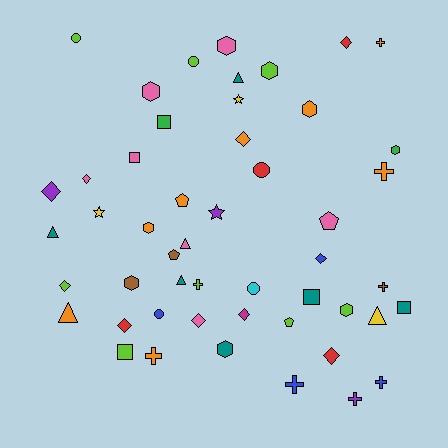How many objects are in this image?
There are 50 objects.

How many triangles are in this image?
There are 6 triangles.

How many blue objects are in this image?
There are 4 blue objects.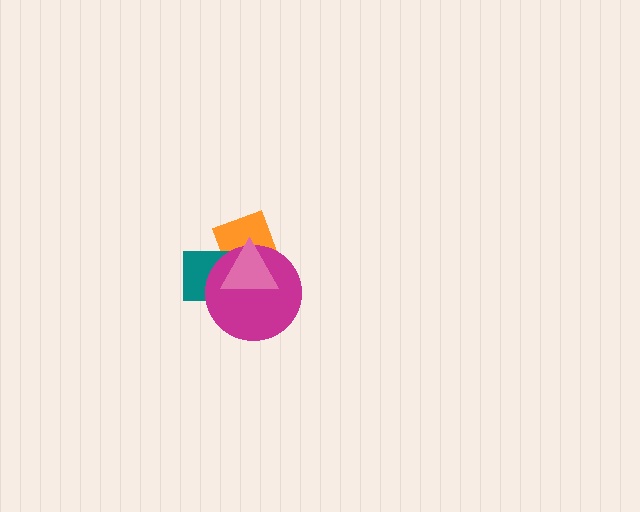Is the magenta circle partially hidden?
Yes, it is partially covered by another shape.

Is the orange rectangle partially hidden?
Yes, it is partially covered by another shape.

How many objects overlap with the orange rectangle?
3 objects overlap with the orange rectangle.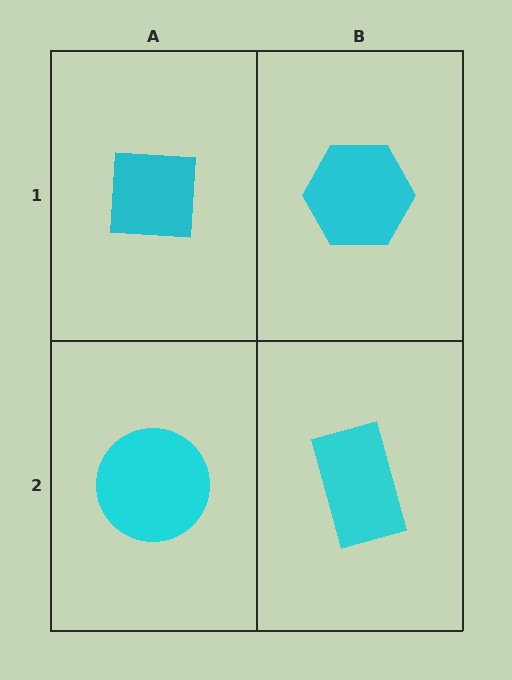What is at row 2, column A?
A cyan circle.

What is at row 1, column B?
A cyan hexagon.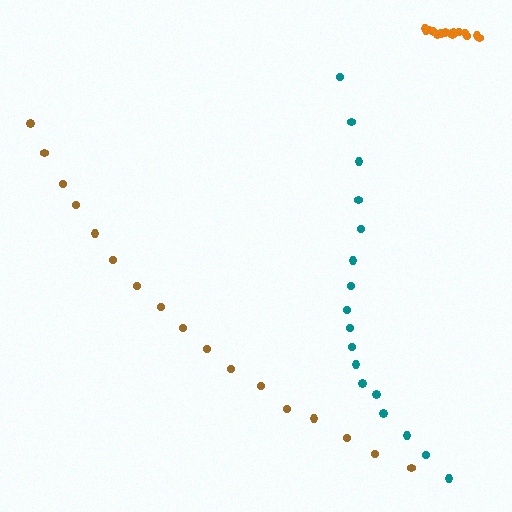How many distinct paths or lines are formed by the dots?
There are 3 distinct paths.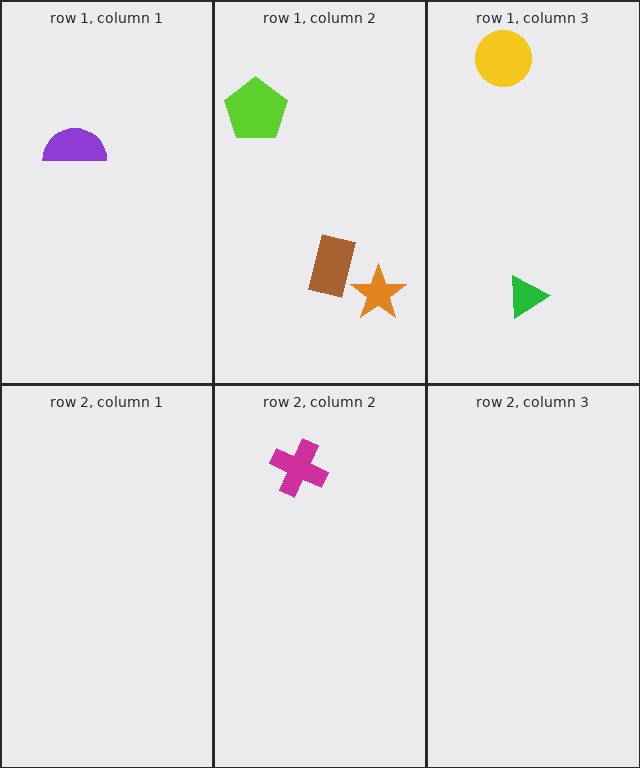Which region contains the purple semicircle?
The row 1, column 1 region.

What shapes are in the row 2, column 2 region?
The magenta cross.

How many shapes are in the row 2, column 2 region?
1.